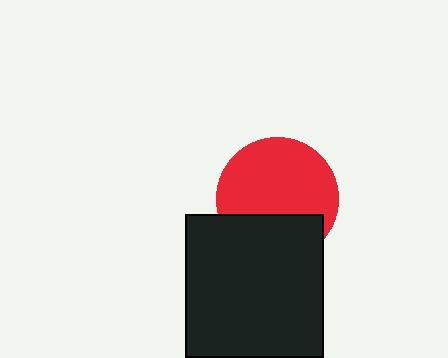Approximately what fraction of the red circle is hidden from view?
Roughly 33% of the red circle is hidden behind the black rectangle.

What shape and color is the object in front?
The object in front is a black rectangle.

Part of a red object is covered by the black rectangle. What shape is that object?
It is a circle.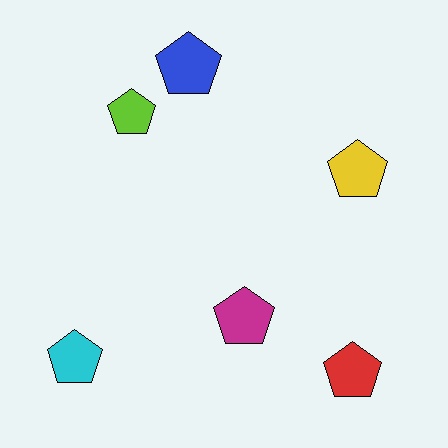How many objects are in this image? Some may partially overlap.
There are 6 objects.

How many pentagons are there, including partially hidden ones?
There are 6 pentagons.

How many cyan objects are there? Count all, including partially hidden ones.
There is 1 cyan object.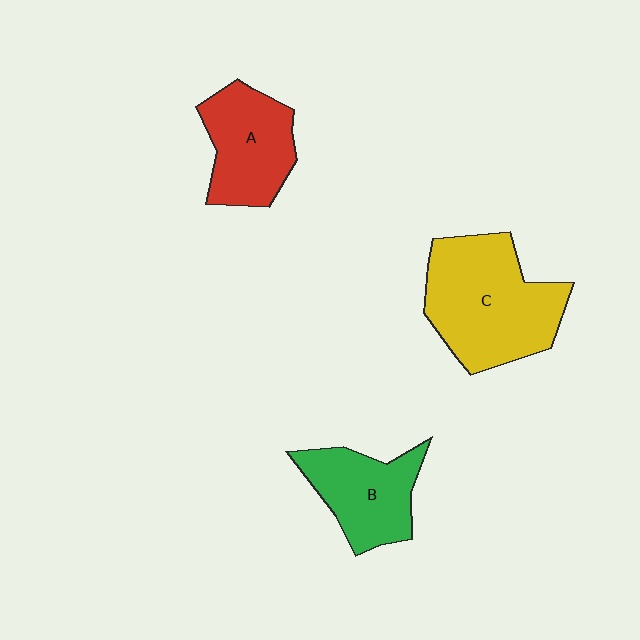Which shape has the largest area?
Shape C (yellow).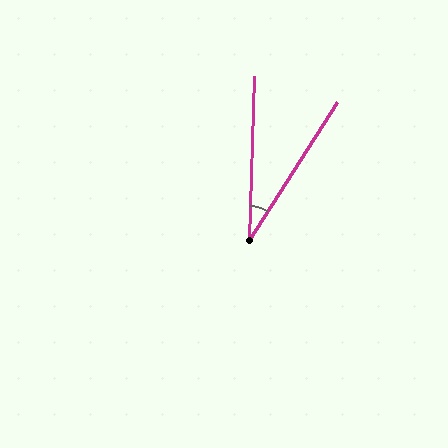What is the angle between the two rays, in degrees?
Approximately 31 degrees.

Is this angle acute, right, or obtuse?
It is acute.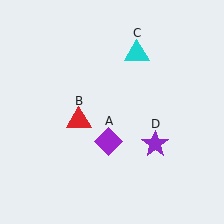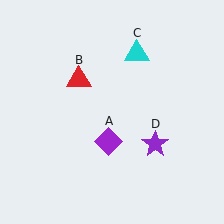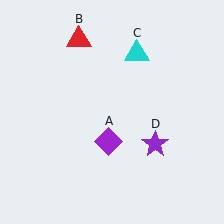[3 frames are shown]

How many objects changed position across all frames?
1 object changed position: red triangle (object B).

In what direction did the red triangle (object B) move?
The red triangle (object B) moved up.